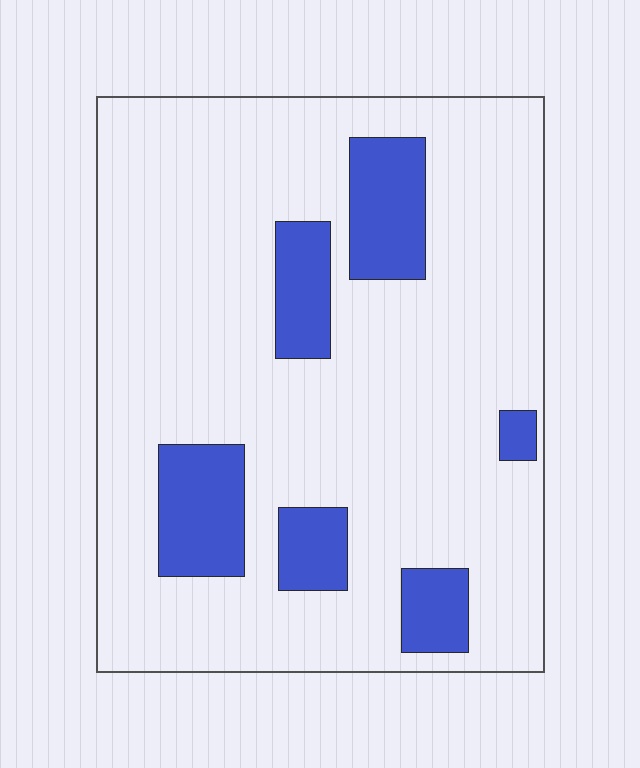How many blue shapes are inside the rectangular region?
6.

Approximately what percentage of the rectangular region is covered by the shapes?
Approximately 15%.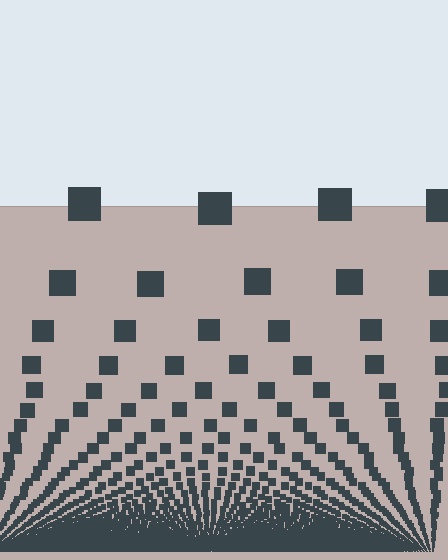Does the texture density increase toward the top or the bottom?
Density increases toward the bottom.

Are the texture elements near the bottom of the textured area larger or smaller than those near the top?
Smaller. The gradient is inverted — elements near the bottom are smaller and denser.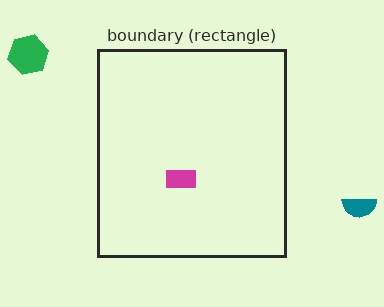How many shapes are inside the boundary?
1 inside, 2 outside.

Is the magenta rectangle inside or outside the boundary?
Inside.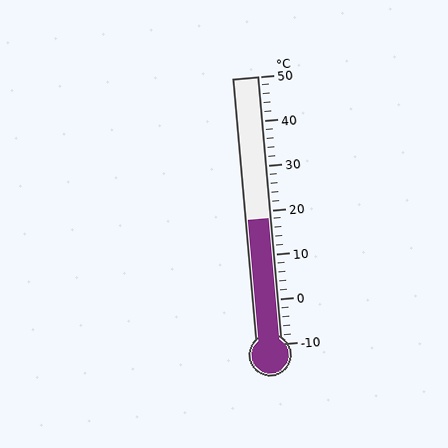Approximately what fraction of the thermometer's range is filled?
The thermometer is filled to approximately 45% of its range.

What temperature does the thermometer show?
The thermometer shows approximately 18°C.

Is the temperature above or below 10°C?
The temperature is above 10°C.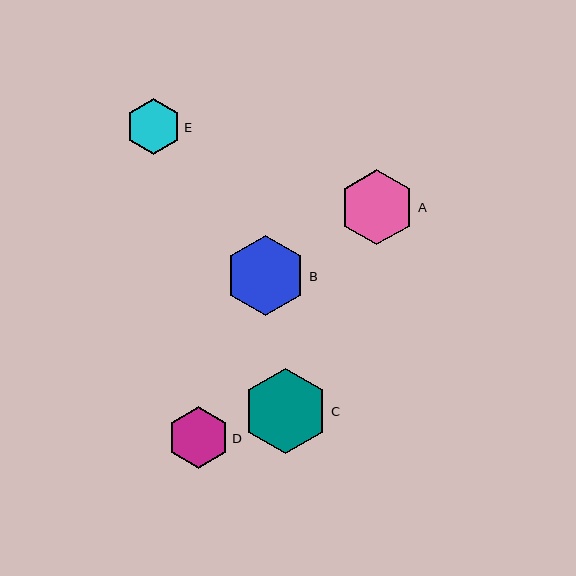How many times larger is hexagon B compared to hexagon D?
Hexagon B is approximately 1.3 times the size of hexagon D.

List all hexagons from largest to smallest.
From largest to smallest: C, B, A, D, E.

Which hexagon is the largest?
Hexagon C is the largest with a size of approximately 85 pixels.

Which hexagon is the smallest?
Hexagon E is the smallest with a size of approximately 55 pixels.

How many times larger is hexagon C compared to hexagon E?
Hexagon C is approximately 1.5 times the size of hexagon E.